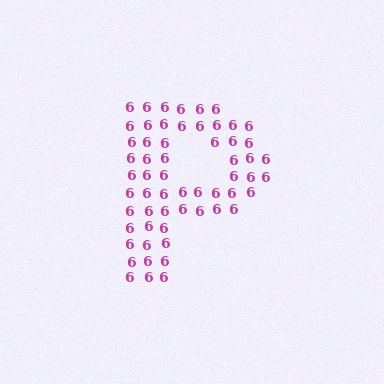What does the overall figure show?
The overall figure shows the letter P.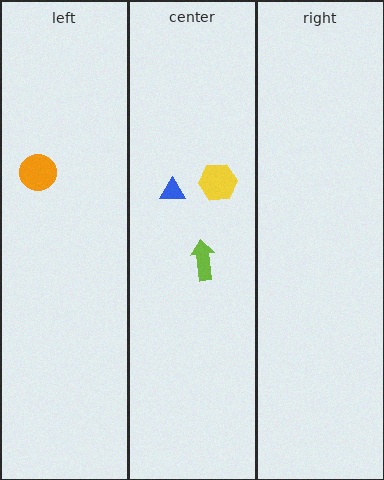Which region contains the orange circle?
The left region.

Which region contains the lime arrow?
The center region.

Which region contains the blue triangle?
The center region.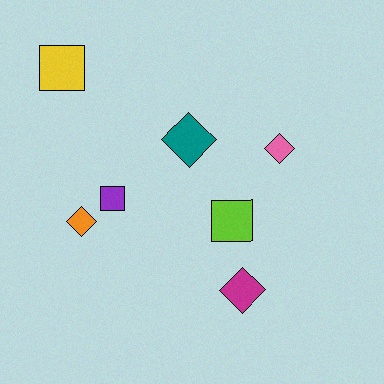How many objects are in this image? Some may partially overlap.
There are 7 objects.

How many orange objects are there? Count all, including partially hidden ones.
There is 1 orange object.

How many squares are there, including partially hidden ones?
There are 3 squares.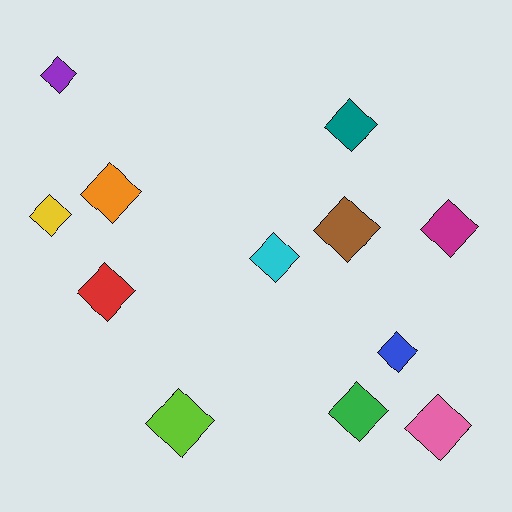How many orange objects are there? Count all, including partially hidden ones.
There is 1 orange object.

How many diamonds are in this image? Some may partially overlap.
There are 12 diamonds.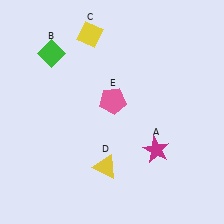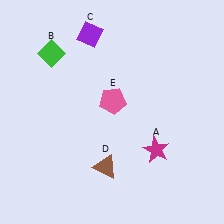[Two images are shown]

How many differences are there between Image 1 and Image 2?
There are 2 differences between the two images.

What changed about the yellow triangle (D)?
In Image 1, D is yellow. In Image 2, it changed to brown.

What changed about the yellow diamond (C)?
In Image 1, C is yellow. In Image 2, it changed to purple.